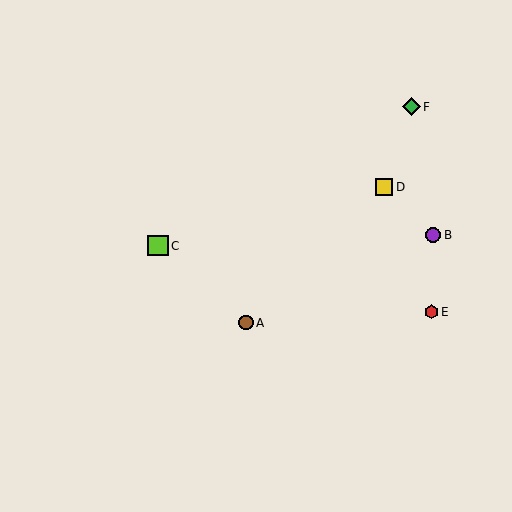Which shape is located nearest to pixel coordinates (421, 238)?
The purple circle (labeled B) at (433, 235) is nearest to that location.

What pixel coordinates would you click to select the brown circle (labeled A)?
Click at (246, 323) to select the brown circle A.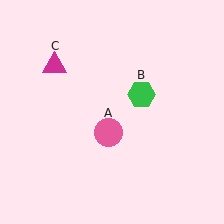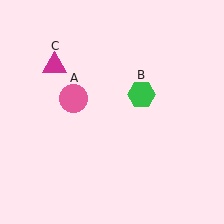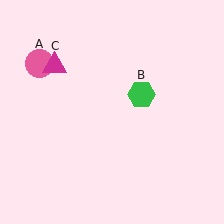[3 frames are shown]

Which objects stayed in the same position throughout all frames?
Green hexagon (object B) and magenta triangle (object C) remained stationary.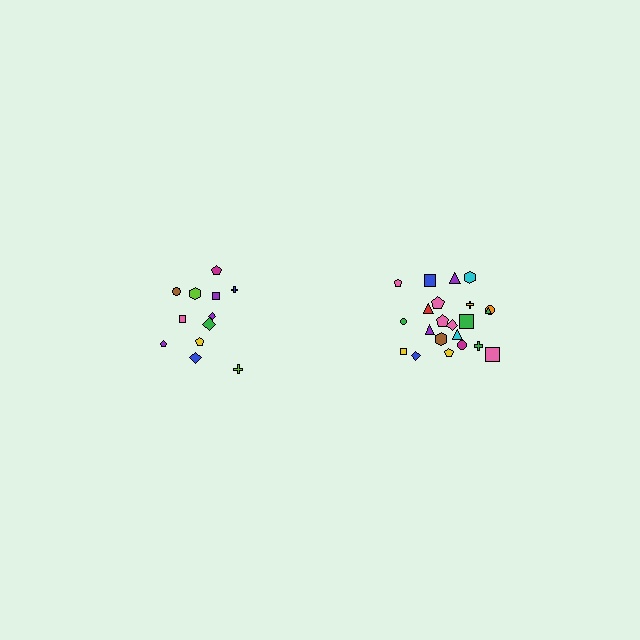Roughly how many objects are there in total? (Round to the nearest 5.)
Roughly 35 objects in total.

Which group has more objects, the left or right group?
The right group.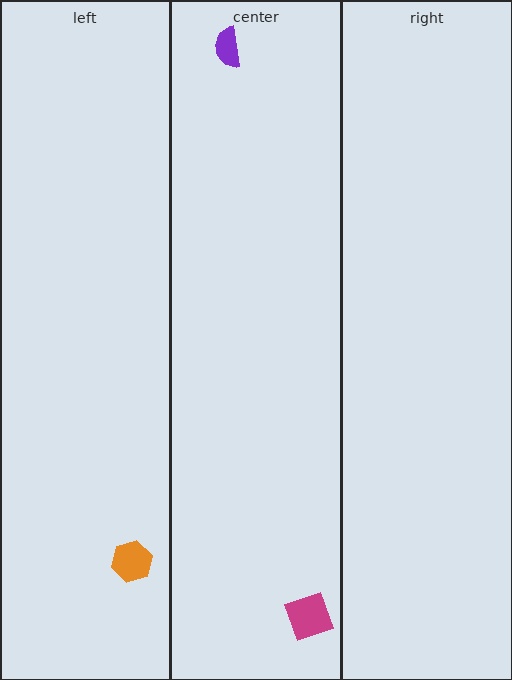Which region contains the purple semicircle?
The center region.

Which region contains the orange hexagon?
The left region.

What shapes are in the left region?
The orange hexagon.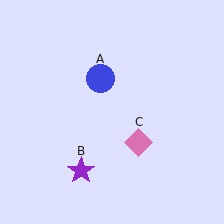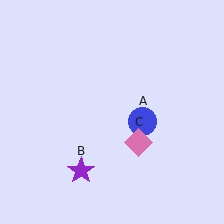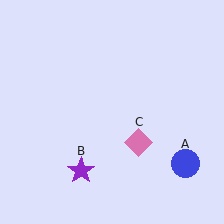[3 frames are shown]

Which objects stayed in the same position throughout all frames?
Purple star (object B) and pink diamond (object C) remained stationary.